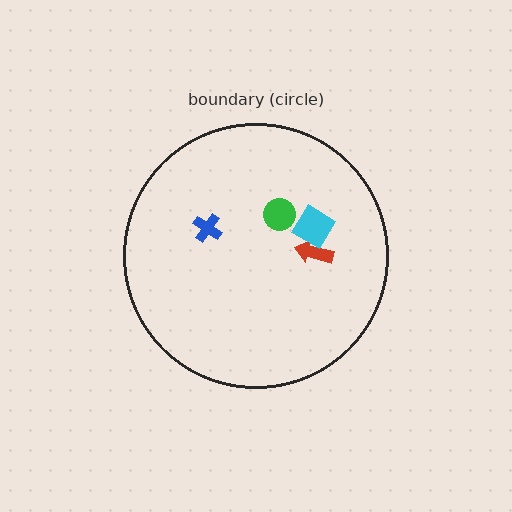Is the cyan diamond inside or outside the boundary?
Inside.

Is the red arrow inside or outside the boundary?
Inside.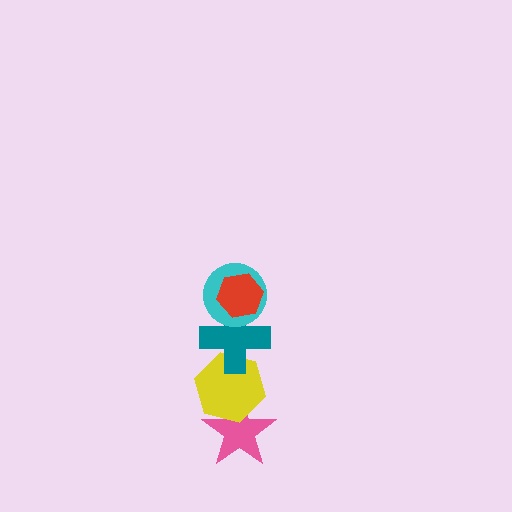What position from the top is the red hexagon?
The red hexagon is 1st from the top.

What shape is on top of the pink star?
The yellow hexagon is on top of the pink star.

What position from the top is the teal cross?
The teal cross is 3rd from the top.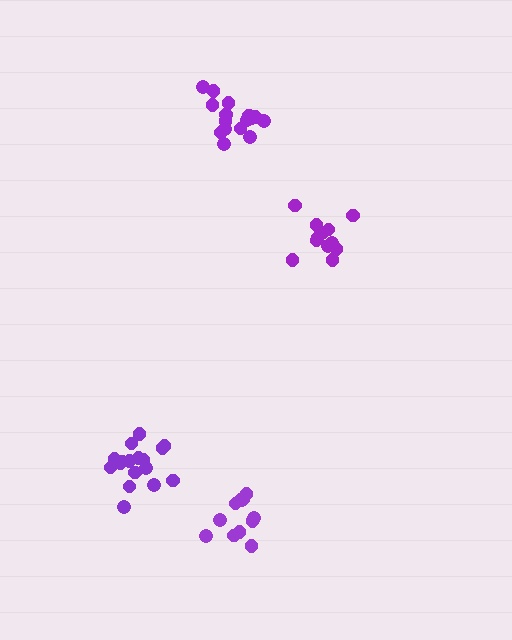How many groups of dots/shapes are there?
There are 4 groups.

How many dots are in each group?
Group 1: 12 dots, Group 2: 12 dots, Group 3: 16 dots, Group 4: 17 dots (57 total).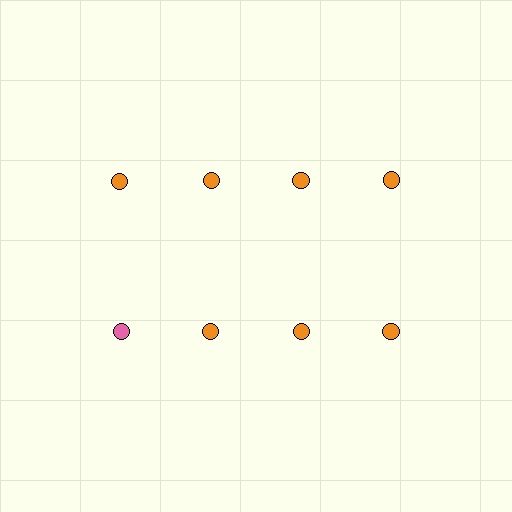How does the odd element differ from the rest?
It has a different color: pink instead of orange.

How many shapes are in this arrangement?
There are 8 shapes arranged in a grid pattern.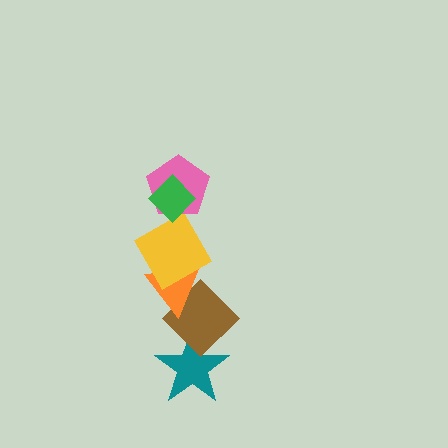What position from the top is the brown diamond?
The brown diamond is 5th from the top.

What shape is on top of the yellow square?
The pink pentagon is on top of the yellow square.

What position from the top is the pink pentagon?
The pink pentagon is 2nd from the top.